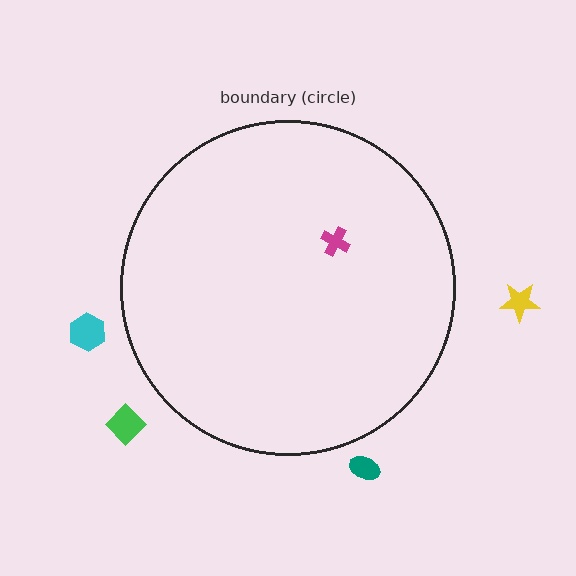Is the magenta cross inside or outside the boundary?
Inside.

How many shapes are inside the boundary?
1 inside, 4 outside.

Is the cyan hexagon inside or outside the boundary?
Outside.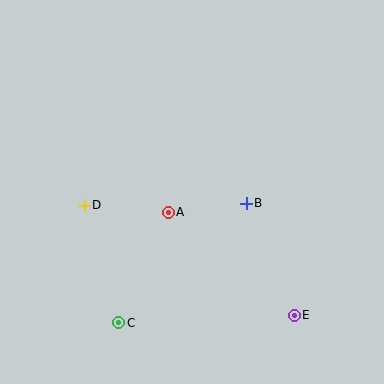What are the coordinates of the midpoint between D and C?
The midpoint between D and C is at (101, 264).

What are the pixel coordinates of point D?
Point D is at (84, 205).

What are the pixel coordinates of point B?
Point B is at (246, 203).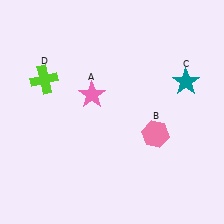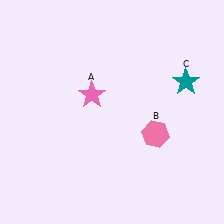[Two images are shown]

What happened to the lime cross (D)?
The lime cross (D) was removed in Image 2. It was in the top-left area of Image 1.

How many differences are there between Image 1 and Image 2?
There is 1 difference between the two images.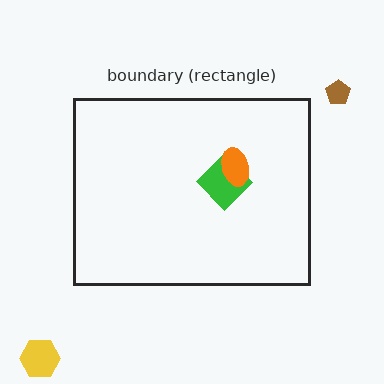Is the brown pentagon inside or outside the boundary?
Outside.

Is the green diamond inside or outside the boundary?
Inside.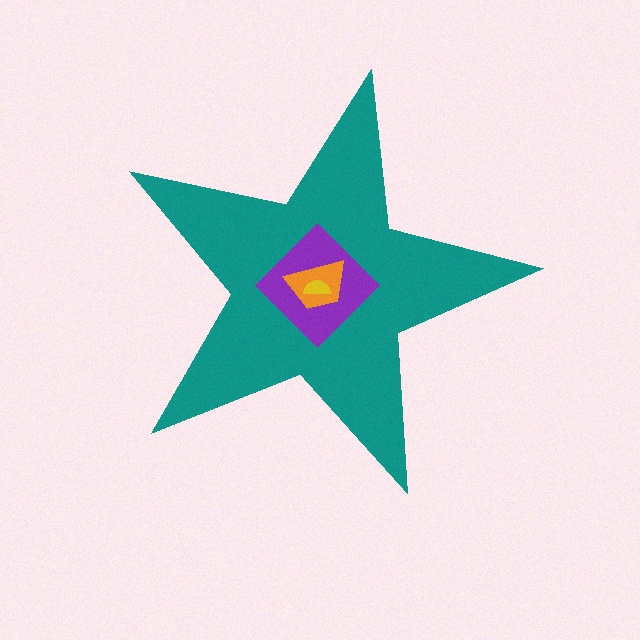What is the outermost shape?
The teal star.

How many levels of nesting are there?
4.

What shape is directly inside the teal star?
The purple diamond.